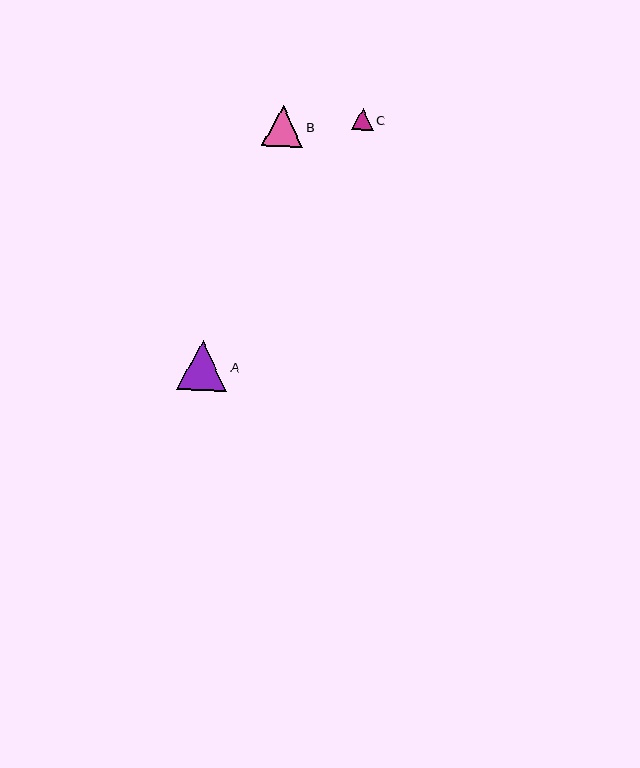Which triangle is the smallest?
Triangle C is the smallest with a size of approximately 22 pixels.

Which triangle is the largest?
Triangle A is the largest with a size of approximately 51 pixels.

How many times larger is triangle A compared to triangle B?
Triangle A is approximately 1.2 times the size of triangle B.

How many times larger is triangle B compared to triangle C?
Triangle B is approximately 1.9 times the size of triangle C.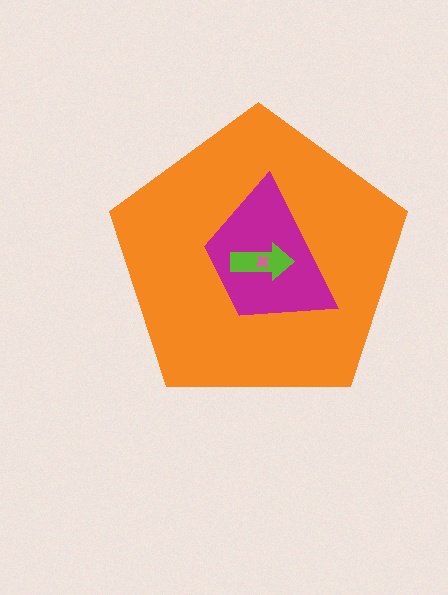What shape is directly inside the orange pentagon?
The magenta trapezoid.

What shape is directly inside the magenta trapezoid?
The lime arrow.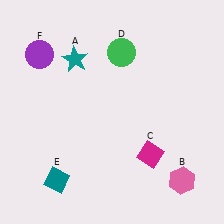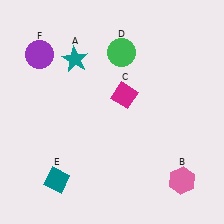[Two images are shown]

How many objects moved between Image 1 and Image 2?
1 object moved between the two images.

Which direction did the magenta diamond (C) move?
The magenta diamond (C) moved up.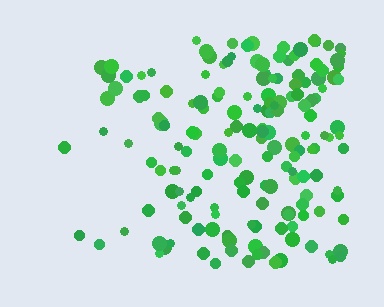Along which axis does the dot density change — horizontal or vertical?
Horizontal.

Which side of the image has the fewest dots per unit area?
The left.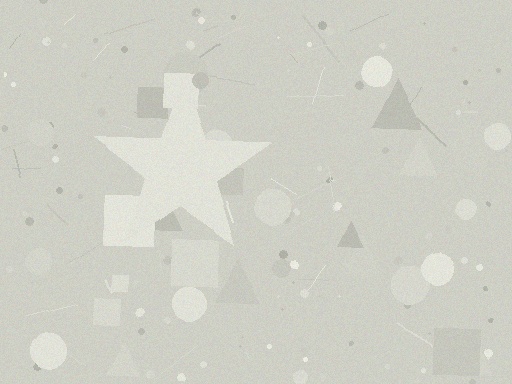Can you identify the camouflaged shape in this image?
The camouflaged shape is a star.